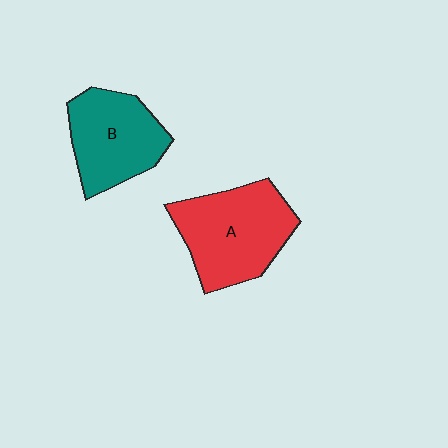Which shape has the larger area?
Shape A (red).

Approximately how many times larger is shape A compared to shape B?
Approximately 1.2 times.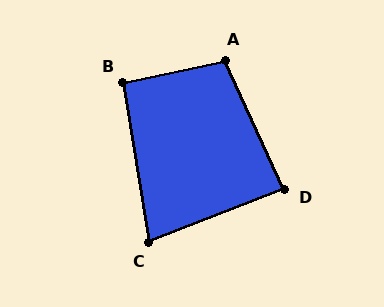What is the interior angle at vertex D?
Approximately 87 degrees (approximately right).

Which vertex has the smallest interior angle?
C, at approximately 78 degrees.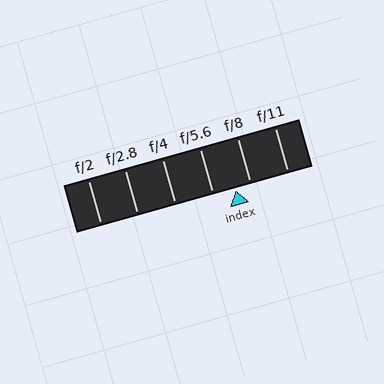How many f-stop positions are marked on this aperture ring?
There are 6 f-stop positions marked.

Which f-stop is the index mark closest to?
The index mark is closest to f/8.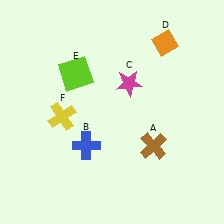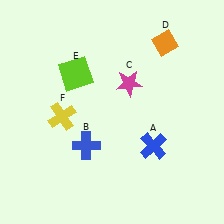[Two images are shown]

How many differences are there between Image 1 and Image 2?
There is 1 difference between the two images.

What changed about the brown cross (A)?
In Image 1, A is brown. In Image 2, it changed to blue.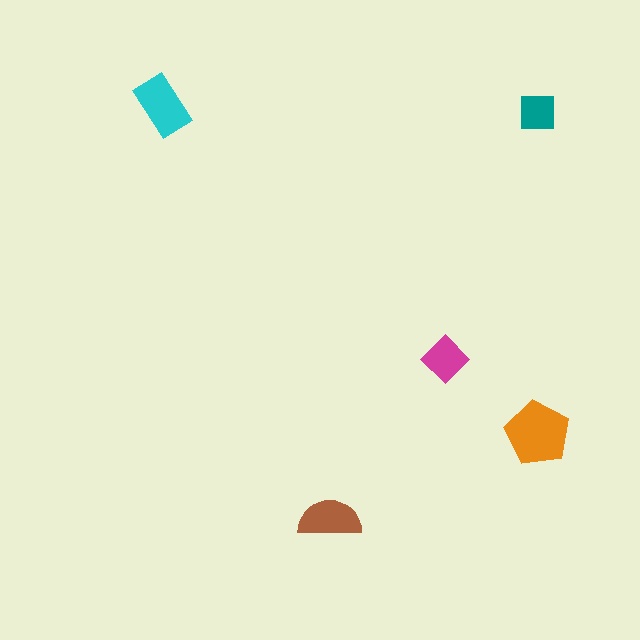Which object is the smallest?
The teal square.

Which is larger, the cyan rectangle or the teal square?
The cyan rectangle.